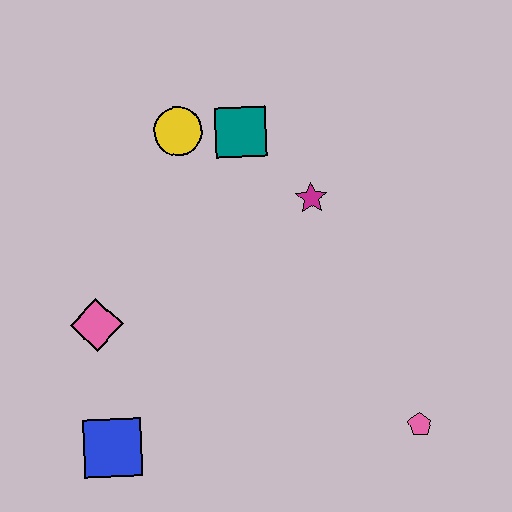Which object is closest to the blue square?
The pink diamond is closest to the blue square.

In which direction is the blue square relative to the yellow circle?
The blue square is below the yellow circle.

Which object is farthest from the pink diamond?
The pink pentagon is farthest from the pink diamond.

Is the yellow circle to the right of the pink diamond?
Yes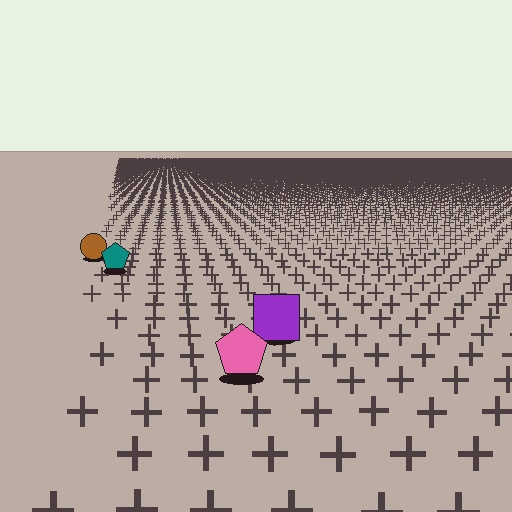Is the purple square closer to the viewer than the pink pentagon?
No. The pink pentagon is closer — you can tell from the texture gradient: the ground texture is coarser near it.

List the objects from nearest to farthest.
From nearest to farthest: the pink pentagon, the purple square, the teal pentagon, the brown circle.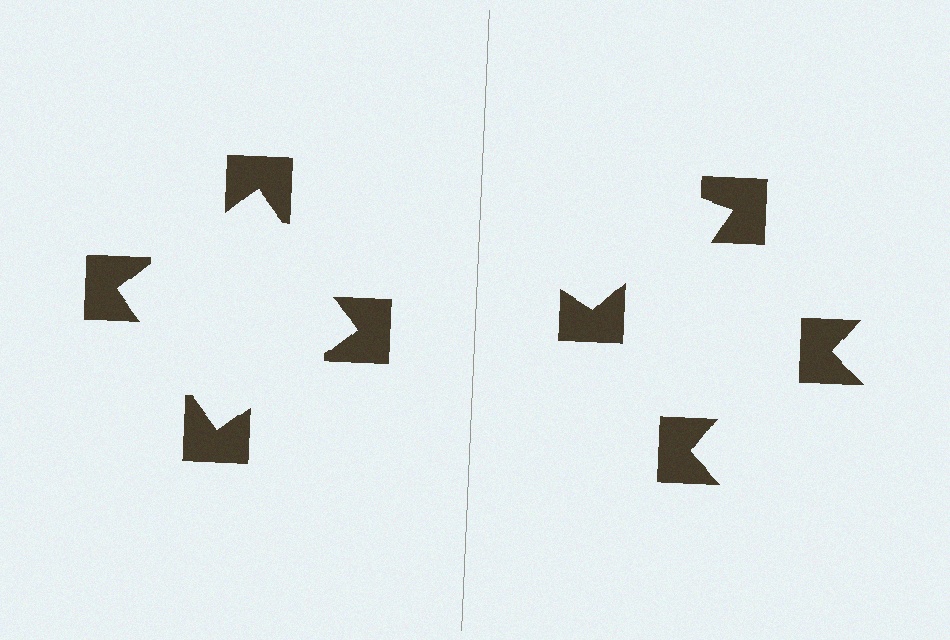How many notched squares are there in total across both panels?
8 — 4 on each side.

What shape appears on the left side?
An illusory square.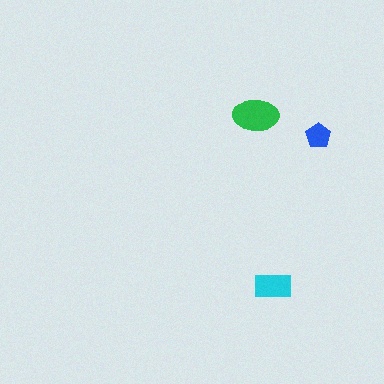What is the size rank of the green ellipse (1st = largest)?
1st.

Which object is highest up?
The green ellipse is topmost.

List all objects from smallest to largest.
The blue pentagon, the cyan rectangle, the green ellipse.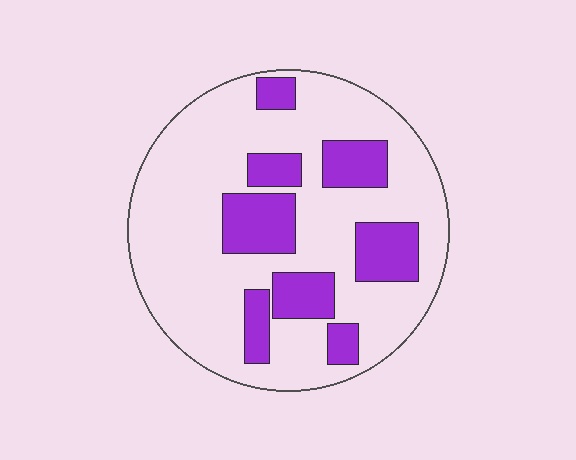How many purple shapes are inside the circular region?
8.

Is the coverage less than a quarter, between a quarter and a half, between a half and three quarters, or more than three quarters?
Between a quarter and a half.